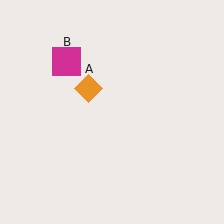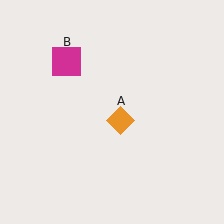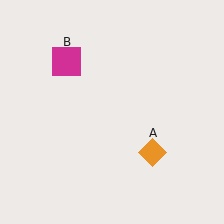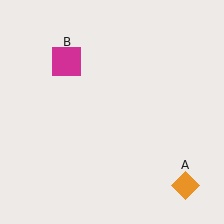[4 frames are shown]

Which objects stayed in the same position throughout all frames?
Magenta square (object B) remained stationary.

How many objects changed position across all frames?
1 object changed position: orange diamond (object A).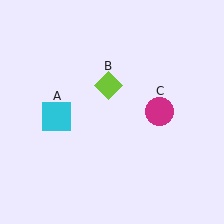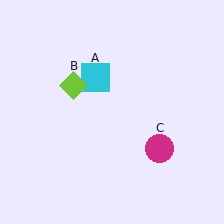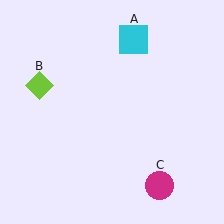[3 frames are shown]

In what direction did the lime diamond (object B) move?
The lime diamond (object B) moved left.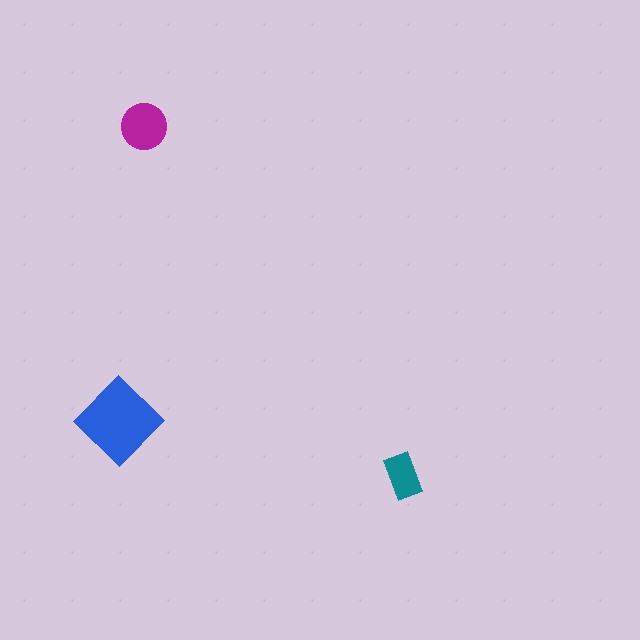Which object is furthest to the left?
The blue diamond is leftmost.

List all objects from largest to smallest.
The blue diamond, the magenta circle, the teal rectangle.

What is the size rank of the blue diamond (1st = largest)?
1st.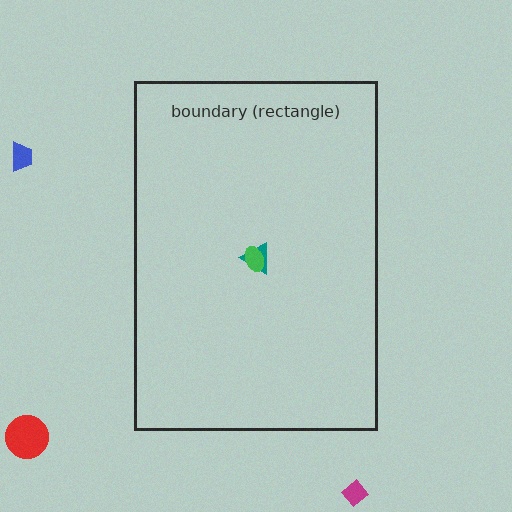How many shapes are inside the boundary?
2 inside, 3 outside.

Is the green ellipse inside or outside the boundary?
Inside.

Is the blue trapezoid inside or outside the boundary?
Outside.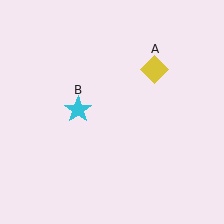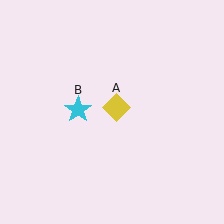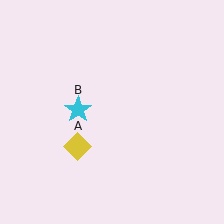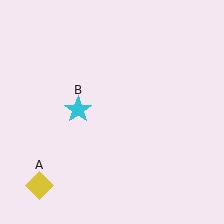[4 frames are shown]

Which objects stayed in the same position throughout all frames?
Cyan star (object B) remained stationary.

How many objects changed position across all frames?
1 object changed position: yellow diamond (object A).